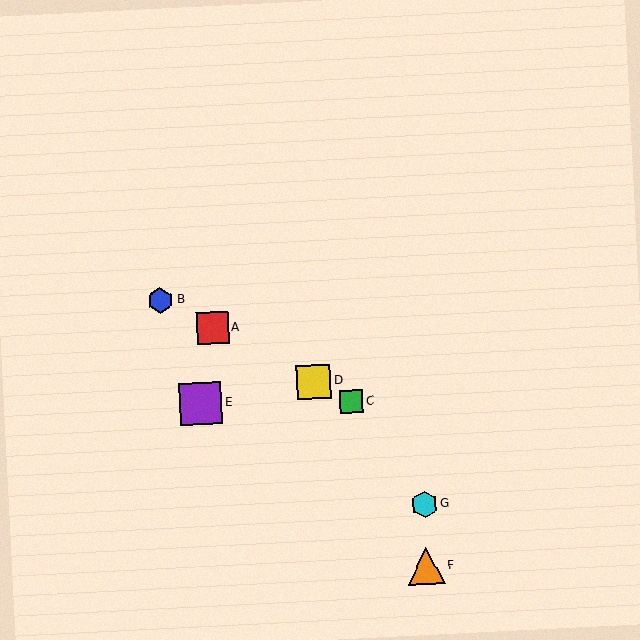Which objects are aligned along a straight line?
Objects A, B, C, D are aligned along a straight line.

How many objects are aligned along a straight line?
4 objects (A, B, C, D) are aligned along a straight line.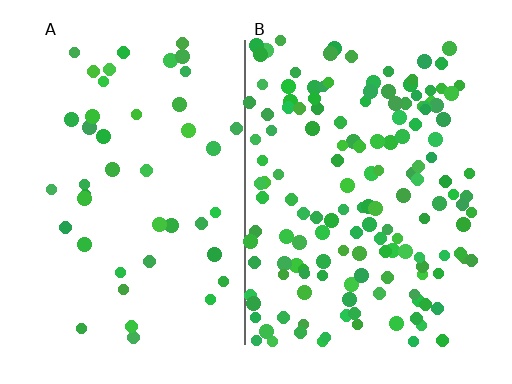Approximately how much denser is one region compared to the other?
Approximately 3.4× — region B over region A.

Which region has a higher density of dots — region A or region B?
B (the right).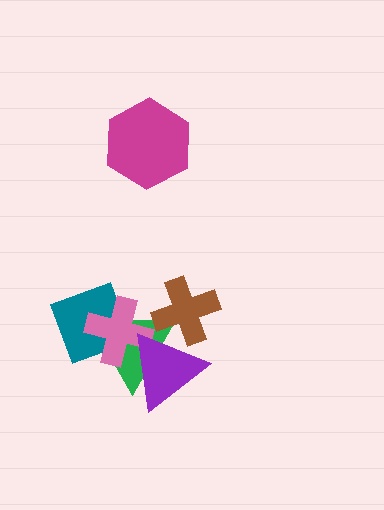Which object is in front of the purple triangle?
The brown cross is in front of the purple triangle.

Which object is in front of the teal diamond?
The pink cross is in front of the teal diamond.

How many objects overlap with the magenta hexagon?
0 objects overlap with the magenta hexagon.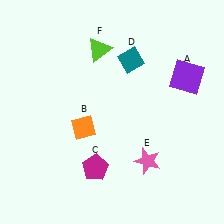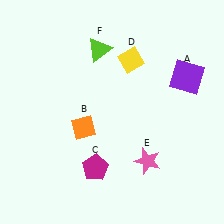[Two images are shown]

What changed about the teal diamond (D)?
In Image 1, D is teal. In Image 2, it changed to yellow.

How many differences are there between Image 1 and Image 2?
There is 1 difference between the two images.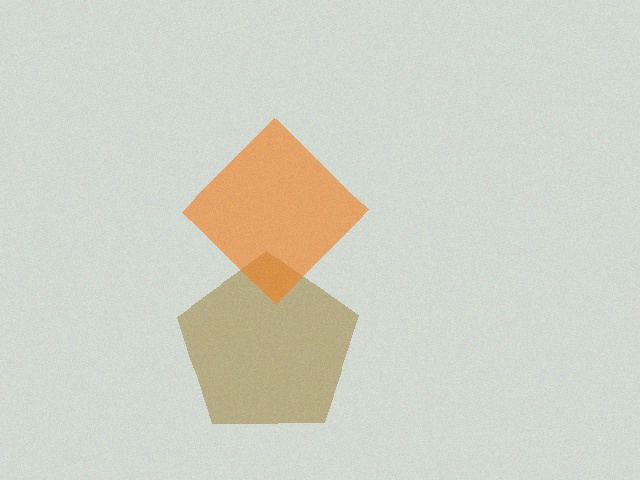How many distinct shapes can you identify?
There are 2 distinct shapes: a brown pentagon, an orange diamond.